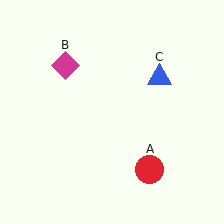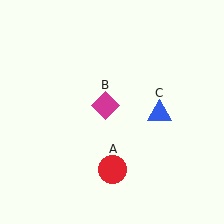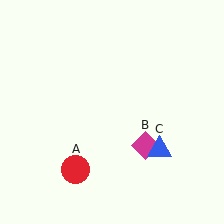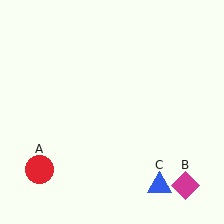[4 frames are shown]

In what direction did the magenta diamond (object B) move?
The magenta diamond (object B) moved down and to the right.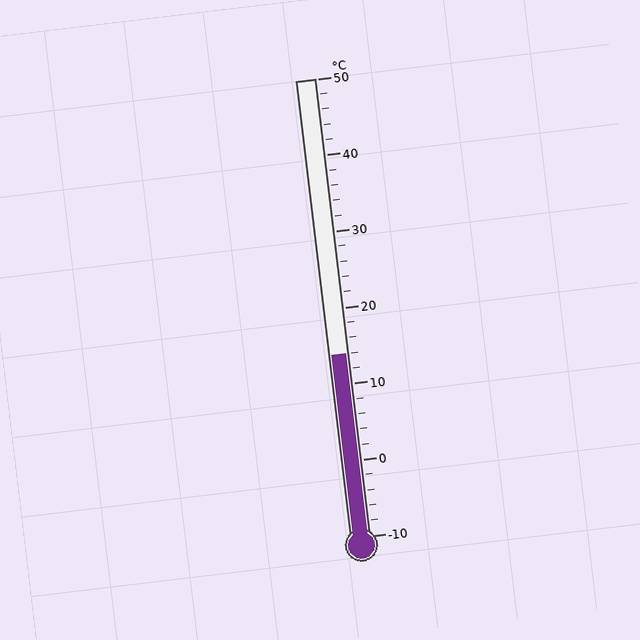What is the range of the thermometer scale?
The thermometer scale ranges from -10°C to 50°C.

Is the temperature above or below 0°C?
The temperature is above 0°C.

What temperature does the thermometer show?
The thermometer shows approximately 14°C.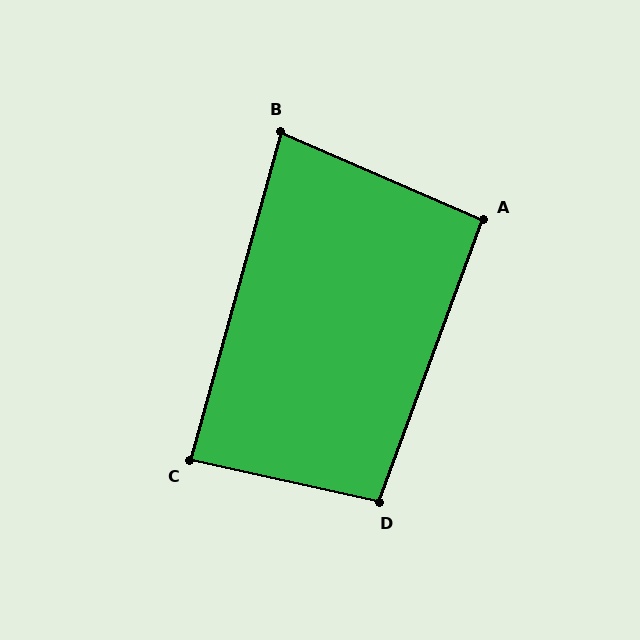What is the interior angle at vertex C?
Approximately 87 degrees (approximately right).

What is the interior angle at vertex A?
Approximately 93 degrees (approximately right).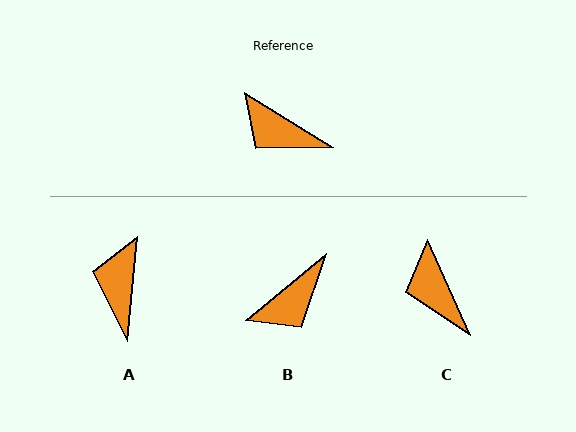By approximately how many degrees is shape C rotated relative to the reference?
Approximately 34 degrees clockwise.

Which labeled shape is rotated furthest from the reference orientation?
B, about 71 degrees away.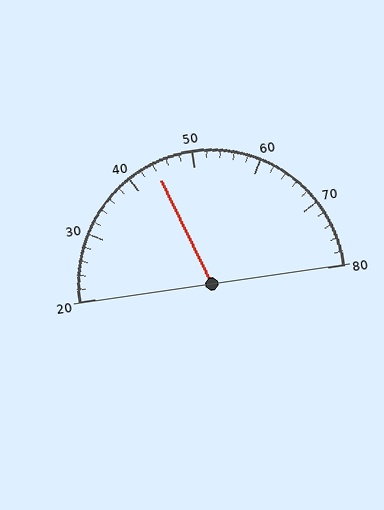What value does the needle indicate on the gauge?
The needle indicates approximately 44.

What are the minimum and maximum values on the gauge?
The gauge ranges from 20 to 80.